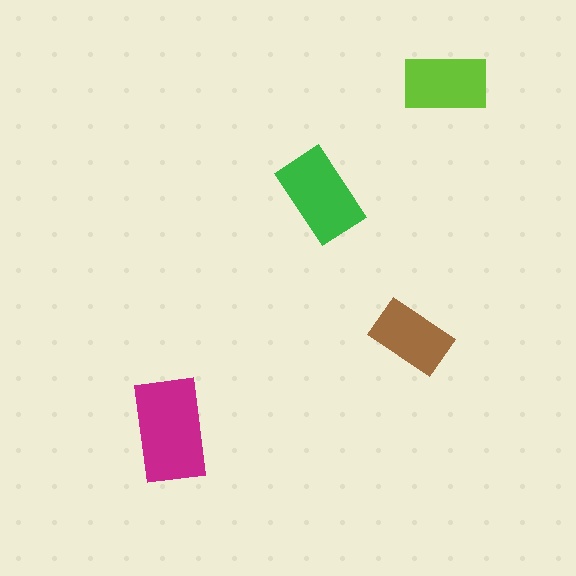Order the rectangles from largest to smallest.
the magenta one, the green one, the lime one, the brown one.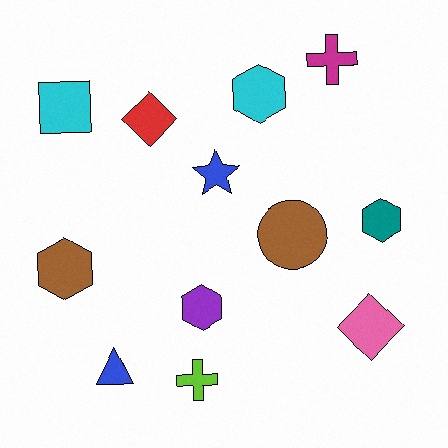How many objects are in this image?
There are 12 objects.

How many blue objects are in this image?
There are 2 blue objects.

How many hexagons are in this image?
There are 4 hexagons.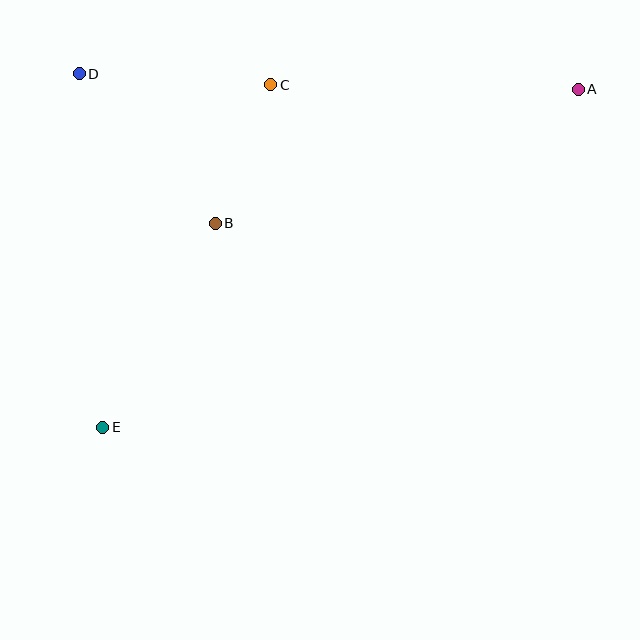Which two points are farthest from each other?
Points A and E are farthest from each other.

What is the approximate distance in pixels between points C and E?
The distance between C and E is approximately 381 pixels.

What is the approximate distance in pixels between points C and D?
The distance between C and D is approximately 192 pixels.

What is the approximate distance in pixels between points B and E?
The distance between B and E is approximately 233 pixels.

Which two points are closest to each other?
Points B and C are closest to each other.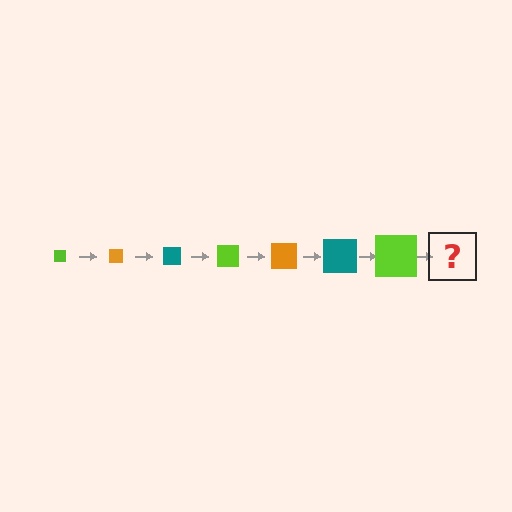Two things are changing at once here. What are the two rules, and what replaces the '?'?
The two rules are that the square grows larger each step and the color cycles through lime, orange, and teal. The '?' should be an orange square, larger than the previous one.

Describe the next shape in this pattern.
It should be an orange square, larger than the previous one.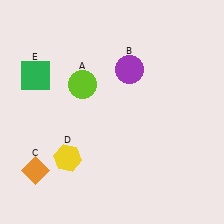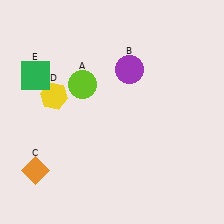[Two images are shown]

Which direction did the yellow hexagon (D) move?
The yellow hexagon (D) moved up.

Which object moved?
The yellow hexagon (D) moved up.